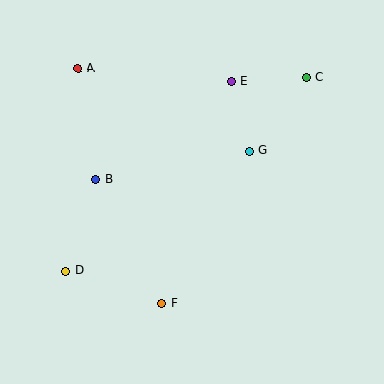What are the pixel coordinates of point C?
Point C is at (306, 78).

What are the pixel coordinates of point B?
Point B is at (96, 180).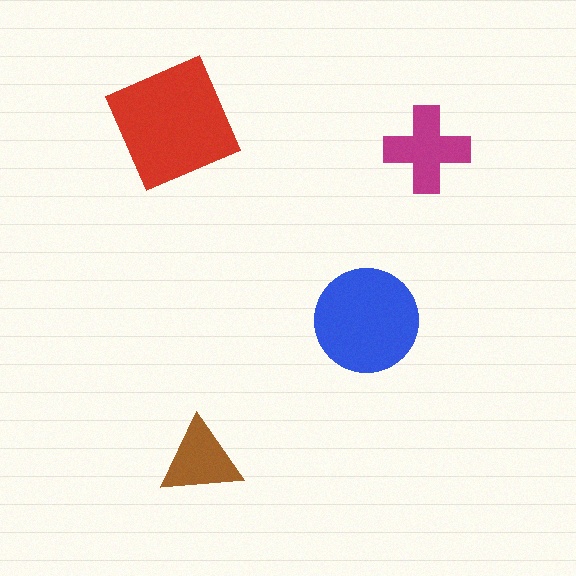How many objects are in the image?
There are 4 objects in the image.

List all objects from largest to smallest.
The red square, the blue circle, the magenta cross, the brown triangle.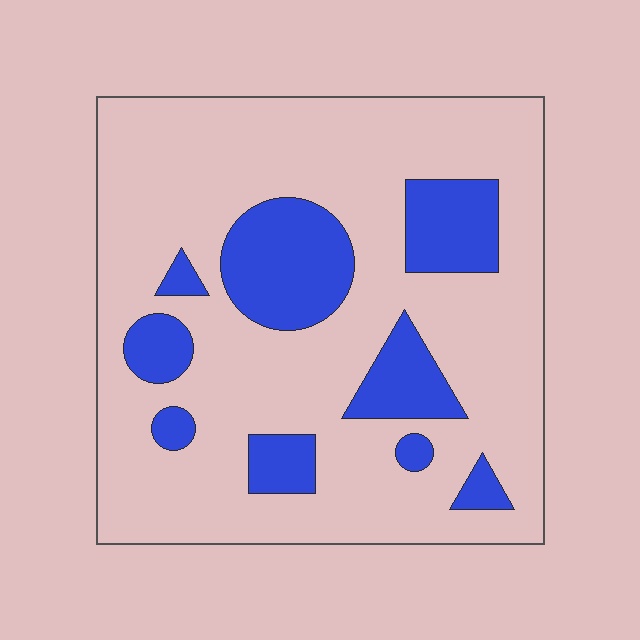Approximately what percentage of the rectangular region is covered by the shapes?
Approximately 20%.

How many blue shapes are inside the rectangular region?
9.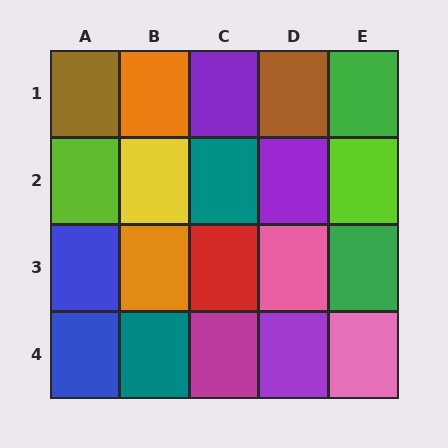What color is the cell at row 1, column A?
Brown.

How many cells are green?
2 cells are green.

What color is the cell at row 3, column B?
Orange.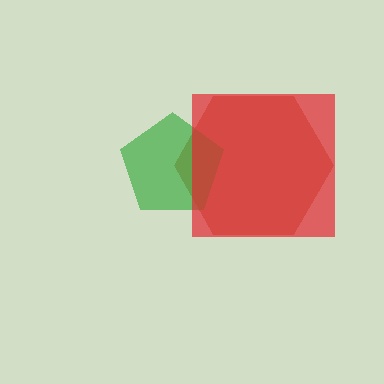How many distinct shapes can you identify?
There are 3 distinct shapes: a brown hexagon, a green pentagon, a red square.